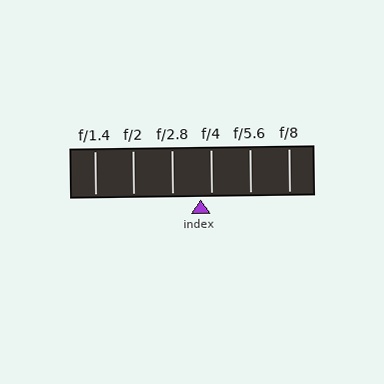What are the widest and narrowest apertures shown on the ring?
The widest aperture shown is f/1.4 and the narrowest is f/8.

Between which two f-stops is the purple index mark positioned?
The index mark is between f/2.8 and f/4.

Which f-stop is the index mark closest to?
The index mark is closest to f/4.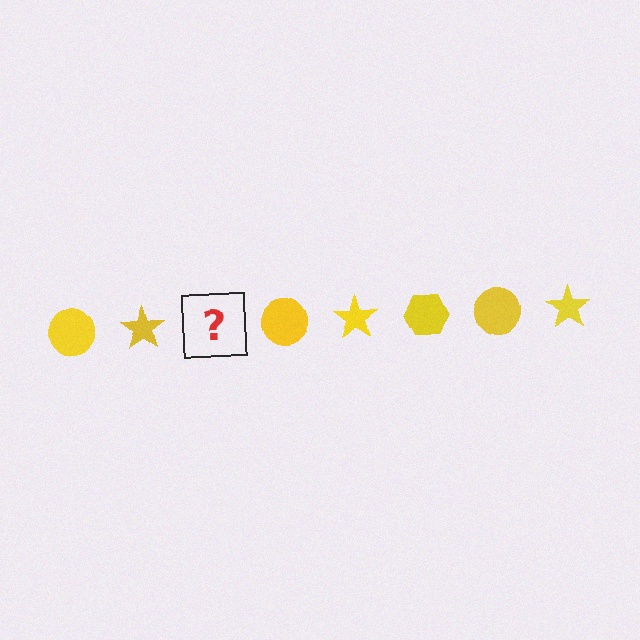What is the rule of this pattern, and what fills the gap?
The rule is that the pattern cycles through circle, star, hexagon shapes in yellow. The gap should be filled with a yellow hexagon.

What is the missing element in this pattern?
The missing element is a yellow hexagon.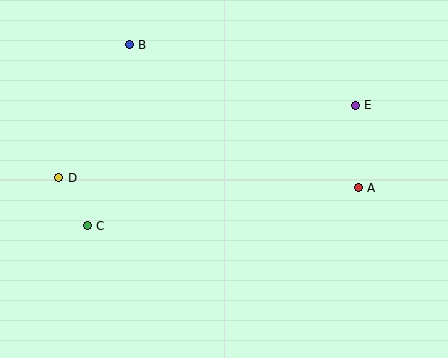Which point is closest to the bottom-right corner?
Point A is closest to the bottom-right corner.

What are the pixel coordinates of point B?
Point B is at (129, 45).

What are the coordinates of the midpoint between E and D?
The midpoint between E and D is at (207, 141).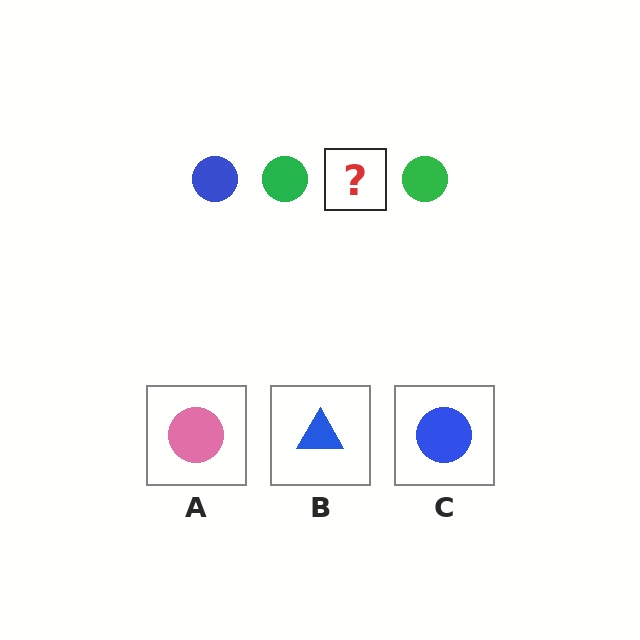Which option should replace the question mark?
Option C.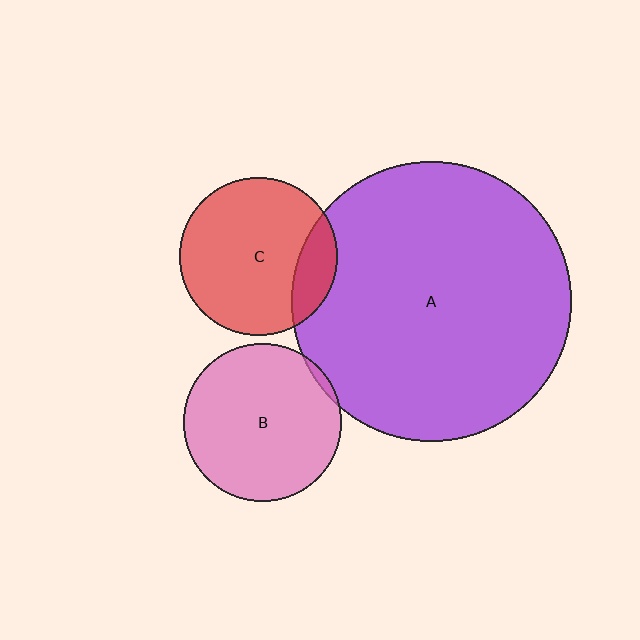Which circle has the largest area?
Circle A (purple).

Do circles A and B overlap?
Yes.